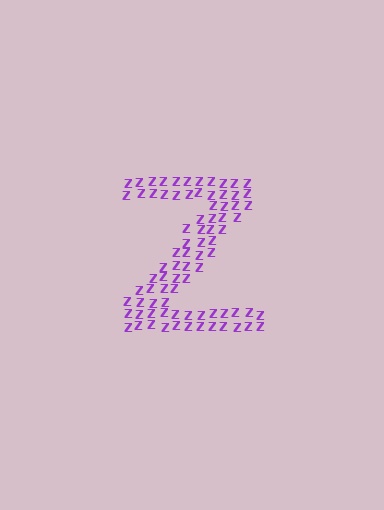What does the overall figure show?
The overall figure shows the letter Z.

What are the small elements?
The small elements are letter Z's.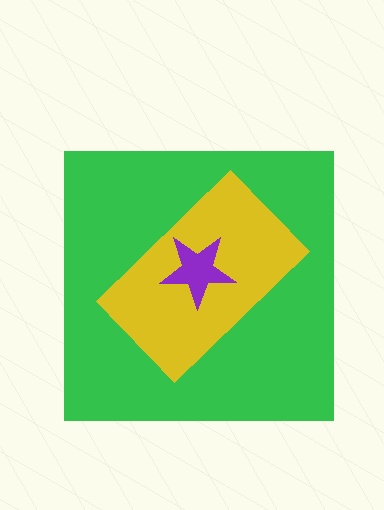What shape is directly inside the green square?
The yellow rectangle.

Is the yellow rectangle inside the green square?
Yes.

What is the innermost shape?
The purple star.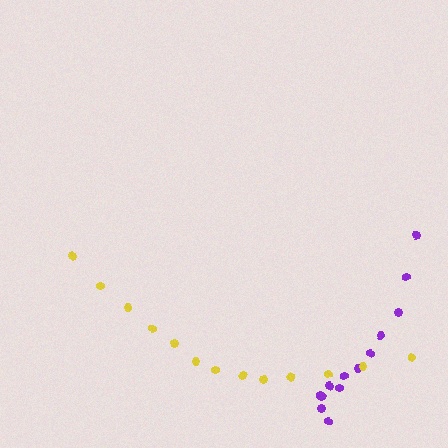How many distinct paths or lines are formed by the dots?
There are 2 distinct paths.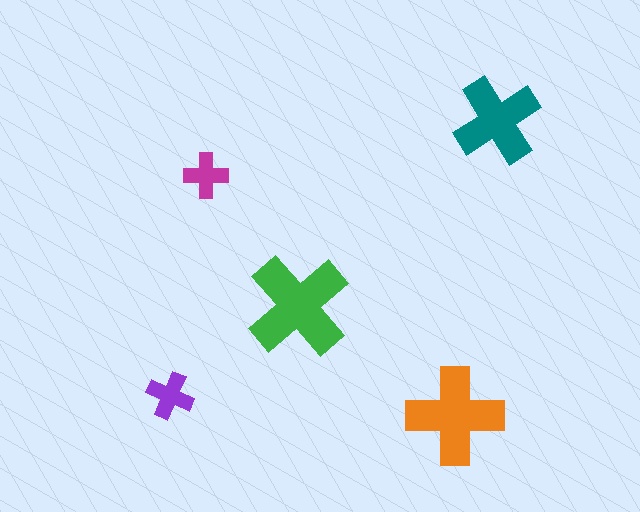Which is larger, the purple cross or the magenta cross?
The purple one.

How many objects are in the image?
There are 5 objects in the image.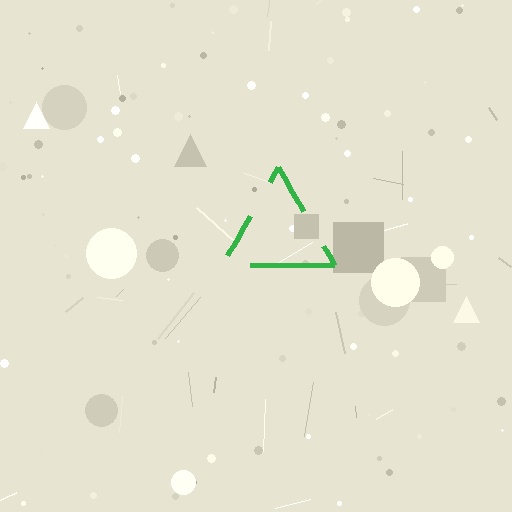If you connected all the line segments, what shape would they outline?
They would outline a triangle.